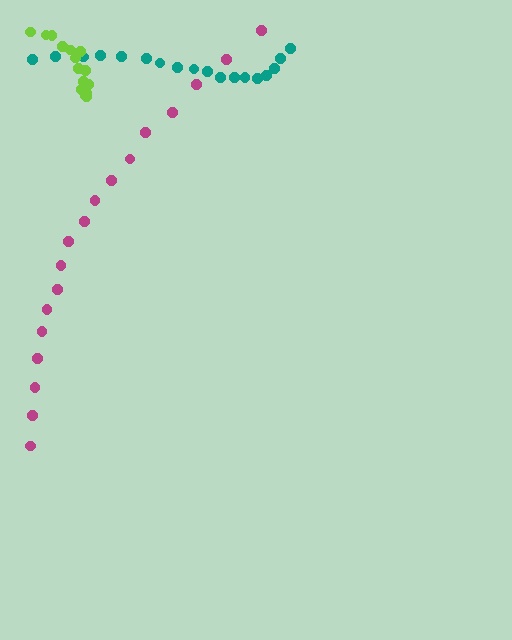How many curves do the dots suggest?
There are 3 distinct paths.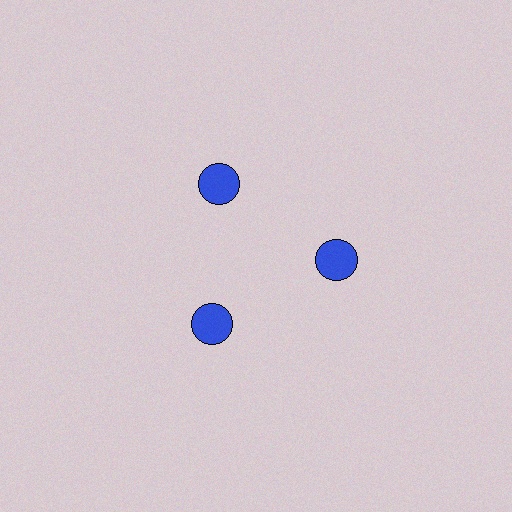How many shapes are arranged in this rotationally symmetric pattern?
There are 3 shapes, arranged in 3 groups of 1.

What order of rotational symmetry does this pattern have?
This pattern has 3-fold rotational symmetry.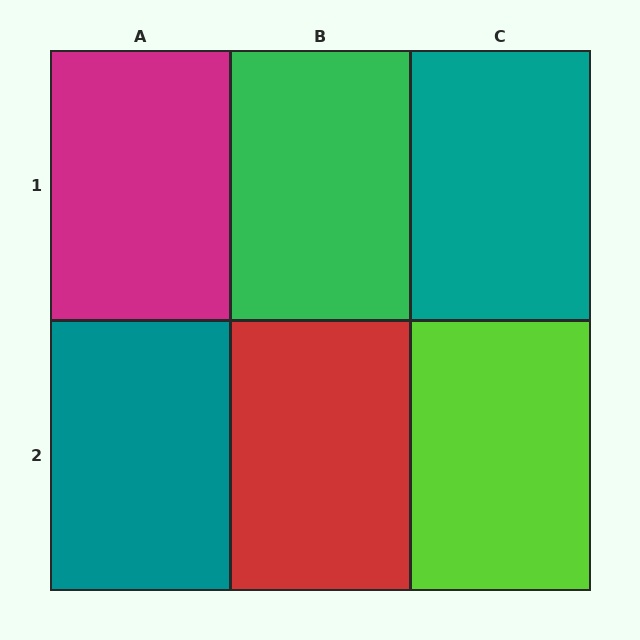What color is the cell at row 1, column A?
Magenta.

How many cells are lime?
1 cell is lime.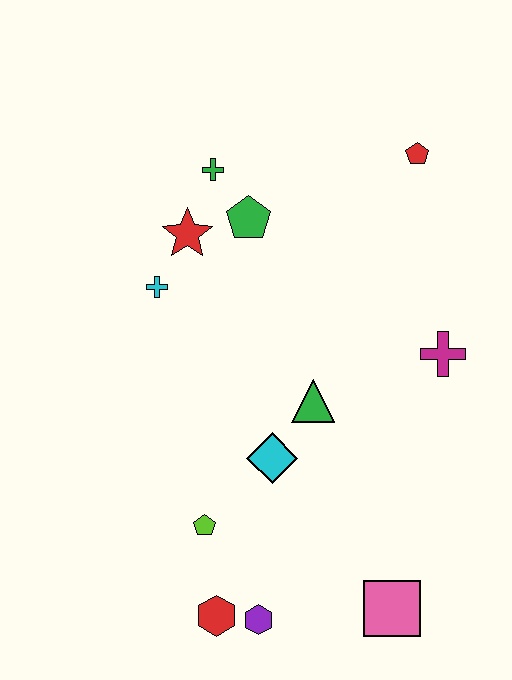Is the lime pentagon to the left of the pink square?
Yes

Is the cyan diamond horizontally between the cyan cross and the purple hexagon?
No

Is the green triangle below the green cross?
Yes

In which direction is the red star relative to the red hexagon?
The red star is above the red hexagon.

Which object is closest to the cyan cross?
The red star is closest to the cyan cross.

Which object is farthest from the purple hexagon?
The red pentagon is farthest from the purple hexagon.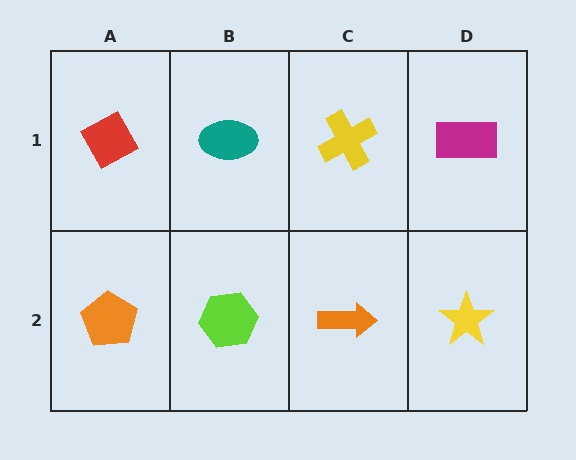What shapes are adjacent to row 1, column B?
A lime hexagon (row 2, column B), a red diamond (row 1, column A), a yellow cross (row 1, column C).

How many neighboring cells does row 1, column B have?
3.